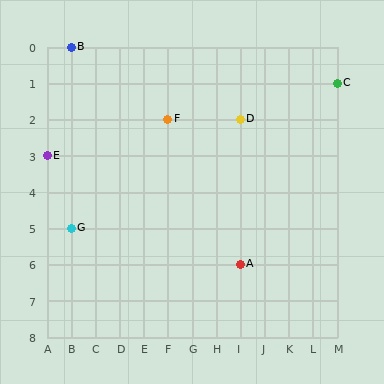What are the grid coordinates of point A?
Point A is at grid coordinates (I, 6).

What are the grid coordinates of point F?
Point F is at grid coordinates (F, 2).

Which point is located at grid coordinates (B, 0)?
Point B is at (B, 0).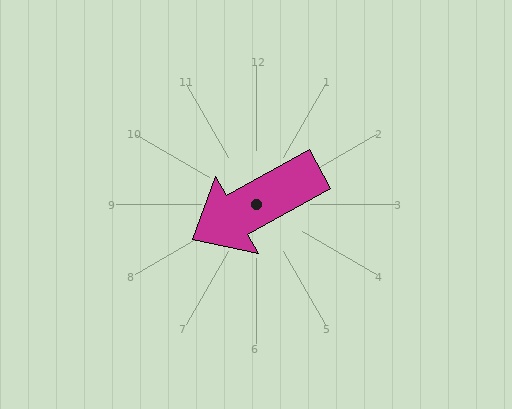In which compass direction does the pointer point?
Southwest.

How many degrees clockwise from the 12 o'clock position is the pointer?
Approximately 241 degrees.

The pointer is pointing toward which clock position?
Roughly 8 o'clock.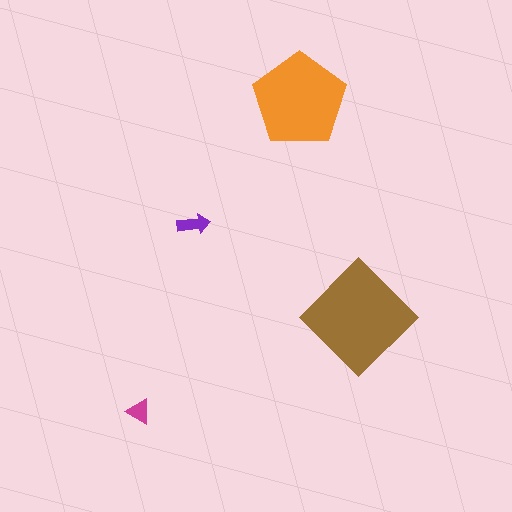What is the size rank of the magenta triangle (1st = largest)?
4th.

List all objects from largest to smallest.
The brown diamond, the orange pentagon, the purple arrow, the magenta triangle.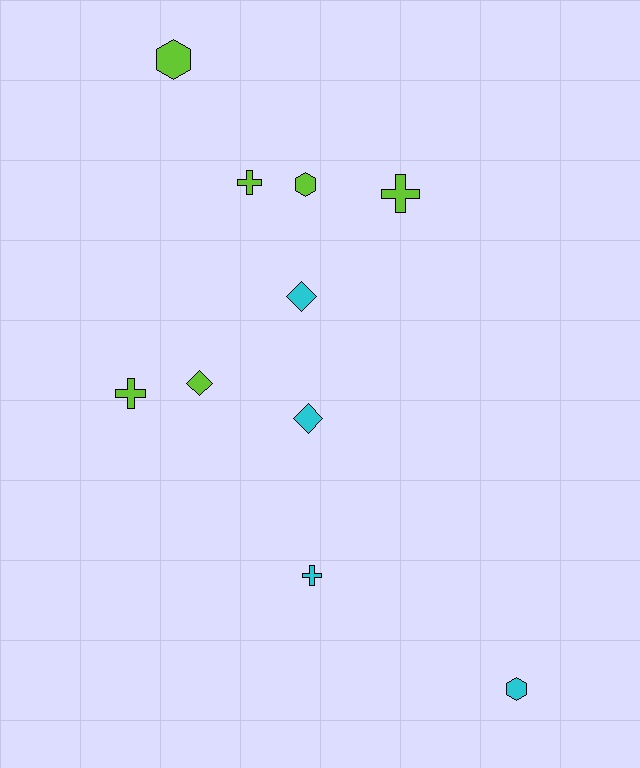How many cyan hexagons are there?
There is 1 cyan hexagon.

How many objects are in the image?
There are 10 objects.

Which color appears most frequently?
Lime, with 6 objects.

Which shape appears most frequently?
Cross, with 4 objects.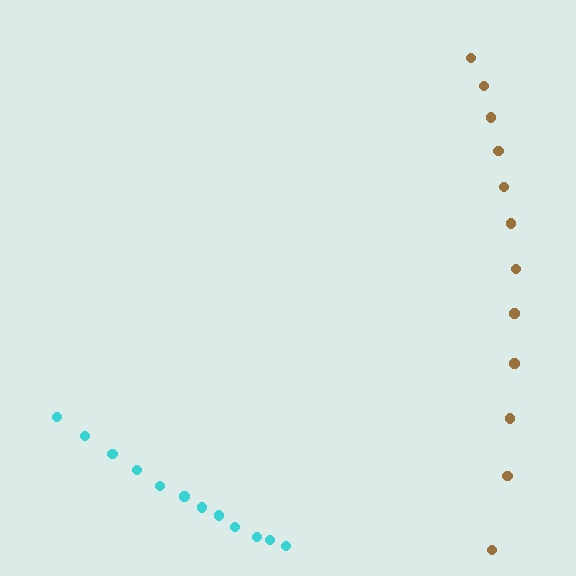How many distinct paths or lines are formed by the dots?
There are 2 distinct paths.